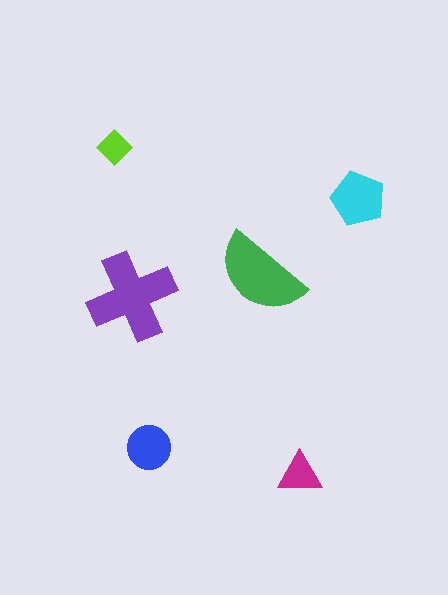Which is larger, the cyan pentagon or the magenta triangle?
The cyan pentagon.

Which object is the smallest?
The lime diamond.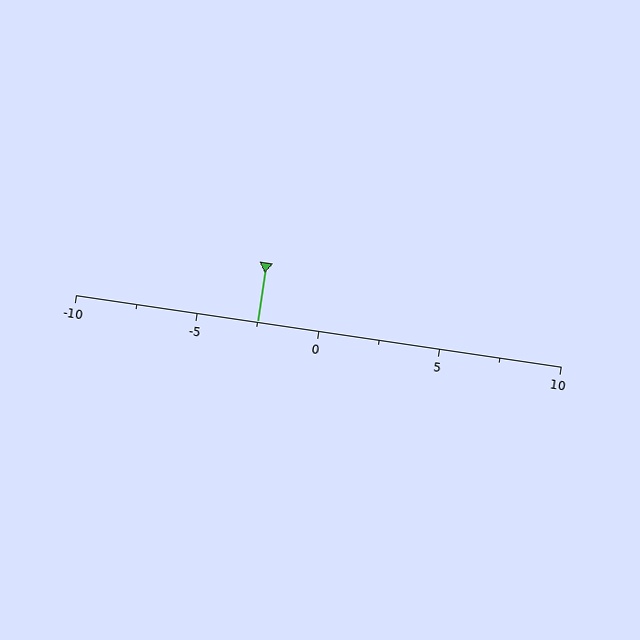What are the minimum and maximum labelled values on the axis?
The axis runs from -10 to 10.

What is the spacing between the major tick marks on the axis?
The major ticks are spaced 5 apart.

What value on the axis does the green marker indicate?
The marker indicates approximately -2.5.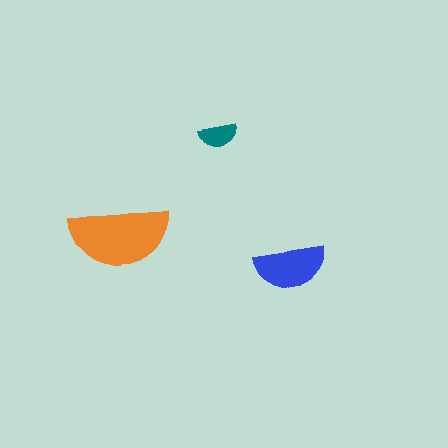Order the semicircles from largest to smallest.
the orange one, the blue one, the teal one.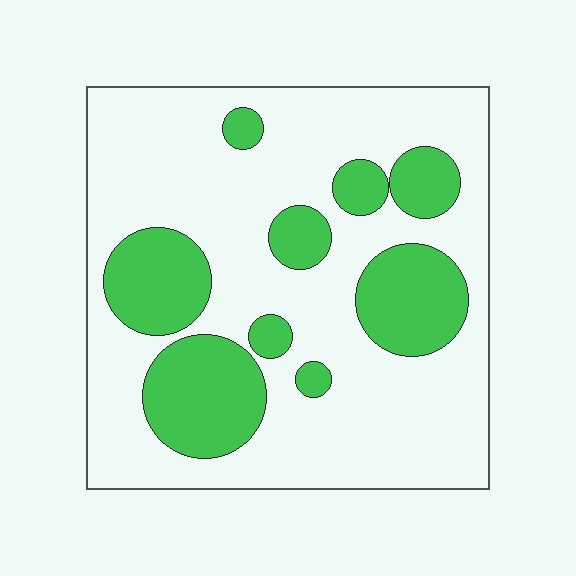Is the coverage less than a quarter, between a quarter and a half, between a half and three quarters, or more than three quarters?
Between a quarter and a half.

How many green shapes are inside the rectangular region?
9.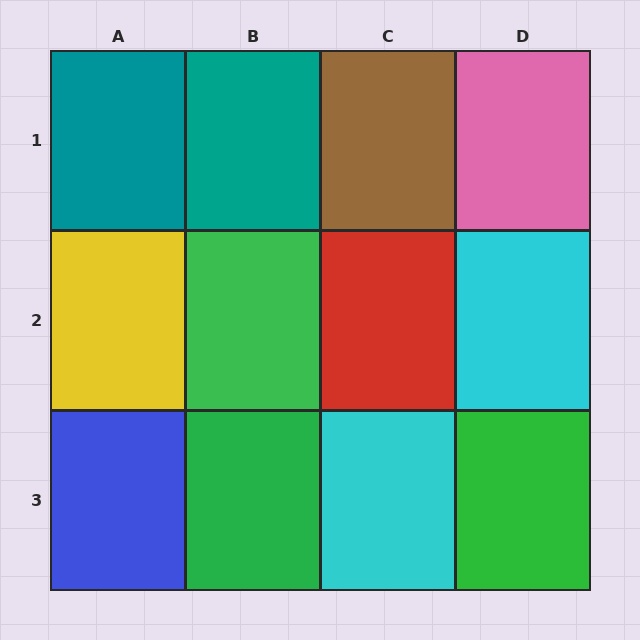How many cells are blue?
1 cell is blue.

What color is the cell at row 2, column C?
Red.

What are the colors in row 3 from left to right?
Blue, green, cyan, green.